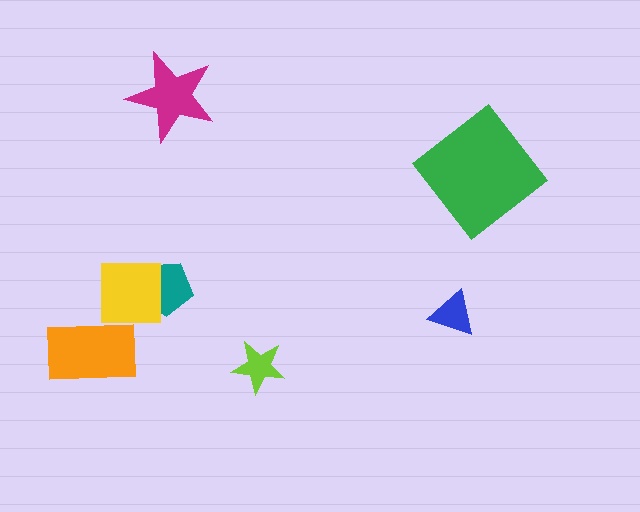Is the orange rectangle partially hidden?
No, no other shape covers it.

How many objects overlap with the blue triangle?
0 objects overlap with the blue triangle.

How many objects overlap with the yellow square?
1 object overlaps with the yellow square.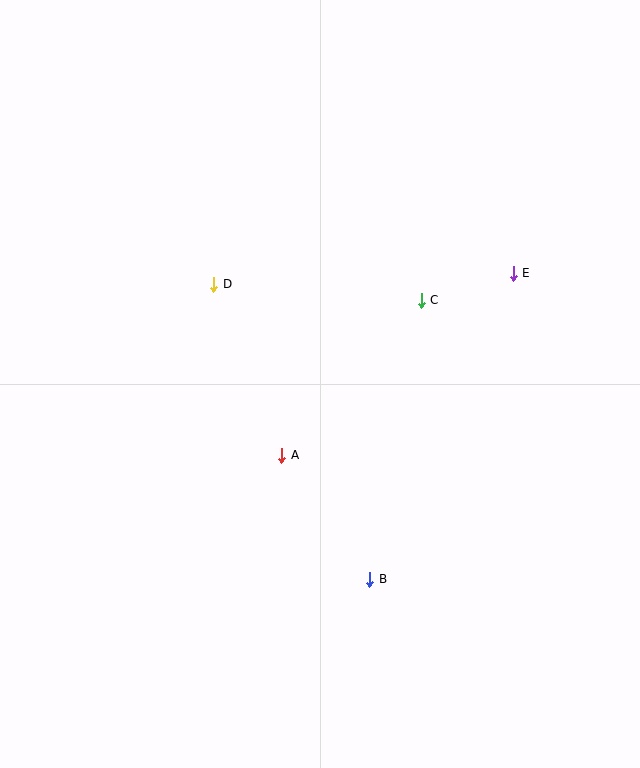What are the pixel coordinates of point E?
Point E is at (513, 273).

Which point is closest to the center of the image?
Point A at (282, 455) is closest to the center.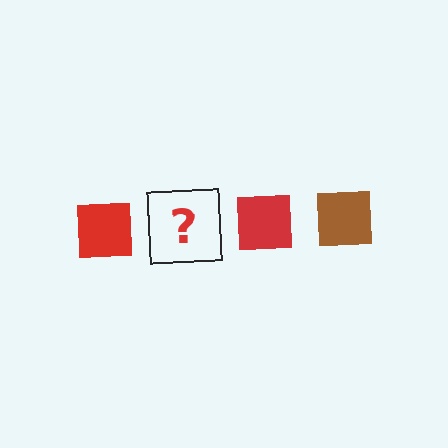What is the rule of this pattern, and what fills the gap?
The rule is that the pattern cycles through red, brown squares. The gap should be filled with a brown square.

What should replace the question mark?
The question mark should be replaced with a brown square.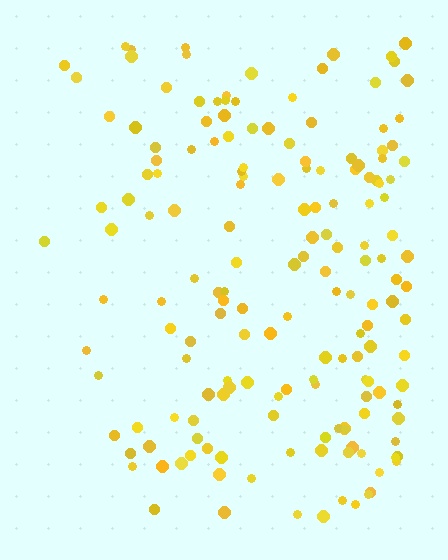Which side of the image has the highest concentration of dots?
The right.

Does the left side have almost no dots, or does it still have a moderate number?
Still a moderate number, just noticeably fewer than the right.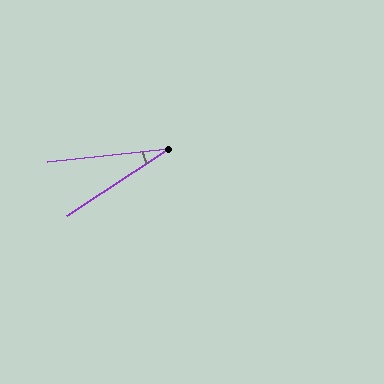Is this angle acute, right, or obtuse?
It is acute.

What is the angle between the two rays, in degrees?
Approximately 27 degrees.